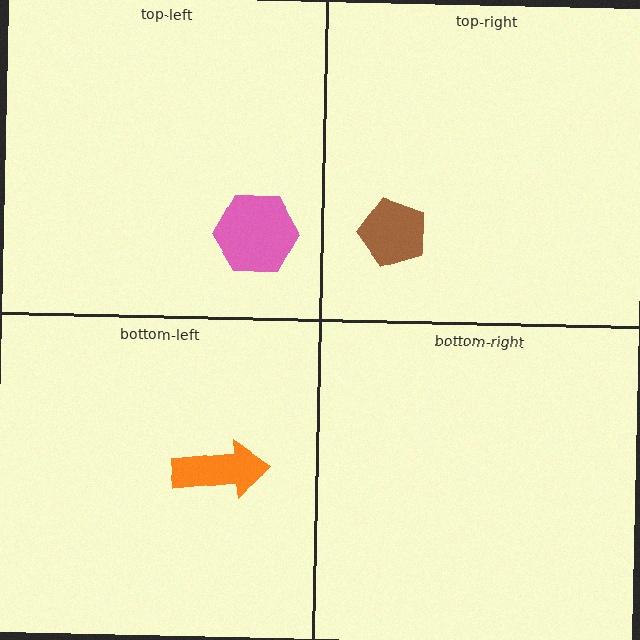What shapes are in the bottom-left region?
The orange arrow.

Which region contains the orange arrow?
The bottom-left region.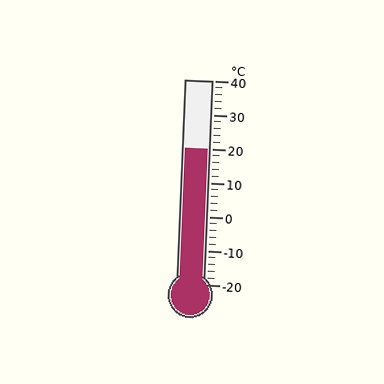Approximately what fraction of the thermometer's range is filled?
The thermometer is filled to approximately 65% of its range.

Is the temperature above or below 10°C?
The temperature is above 10°C.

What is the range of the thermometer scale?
The thermometer scale ranges from -20°C to 40°C.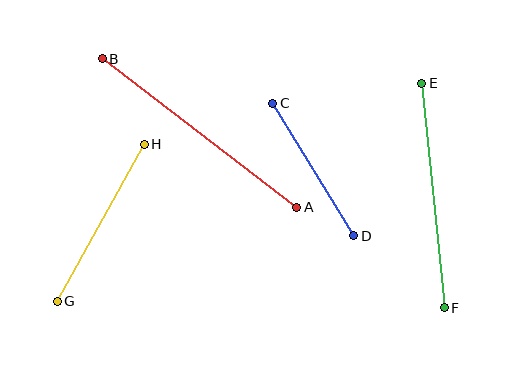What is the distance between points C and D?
The distance is approximately 155 pixels.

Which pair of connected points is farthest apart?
Points A and B are farthest apart.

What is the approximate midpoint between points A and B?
The midpoint is at approximately (200, 133) pixels.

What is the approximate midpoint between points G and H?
The midpoint is at approximately (101, 223) pixels.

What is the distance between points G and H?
The distance is approximately 179 pixels.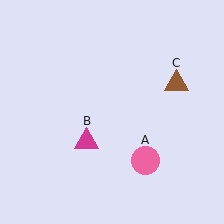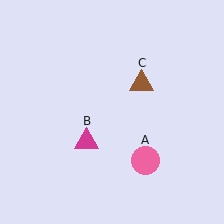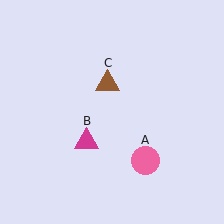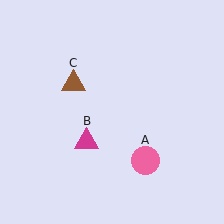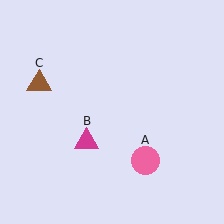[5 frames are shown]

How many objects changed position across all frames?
1 object changed position: brown triangle (object C).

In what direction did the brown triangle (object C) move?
The brown triangle (object C) moved left.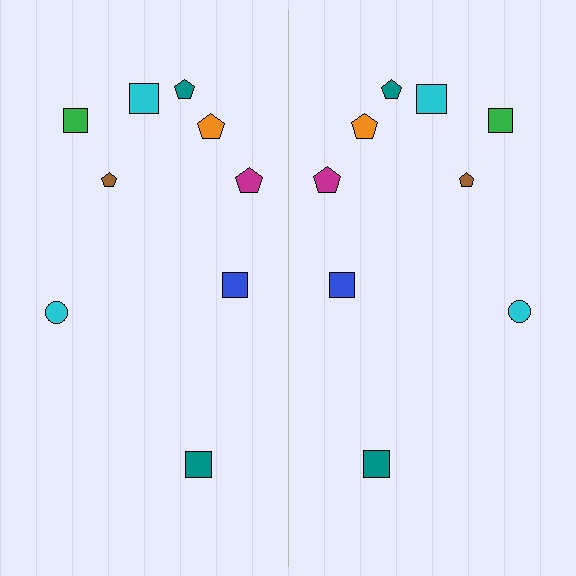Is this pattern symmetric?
Yes, this pattern has bilateral (reflection) symmetry.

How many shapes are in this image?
There are 18 shapes in this image.